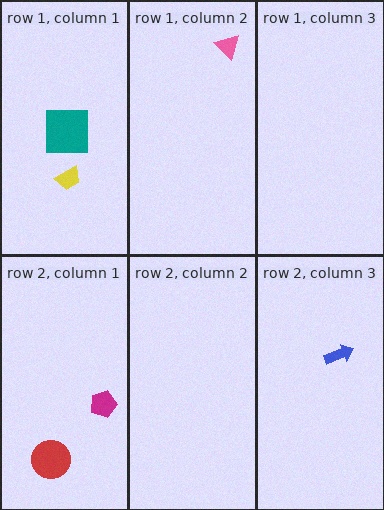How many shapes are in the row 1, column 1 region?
2.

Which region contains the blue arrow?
The row 2, column 3 region.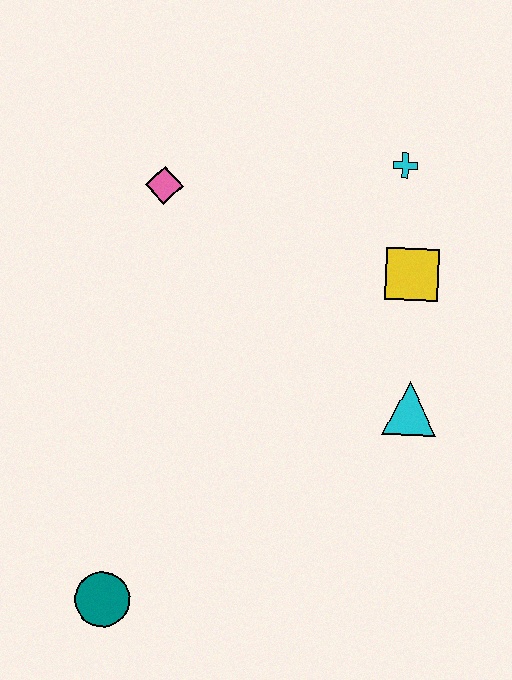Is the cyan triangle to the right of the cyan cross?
Yes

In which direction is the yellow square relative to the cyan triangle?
The yellow square is above the cyan triangle.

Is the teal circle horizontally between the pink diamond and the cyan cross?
No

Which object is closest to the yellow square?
The cyan cross is closest to the yellow square.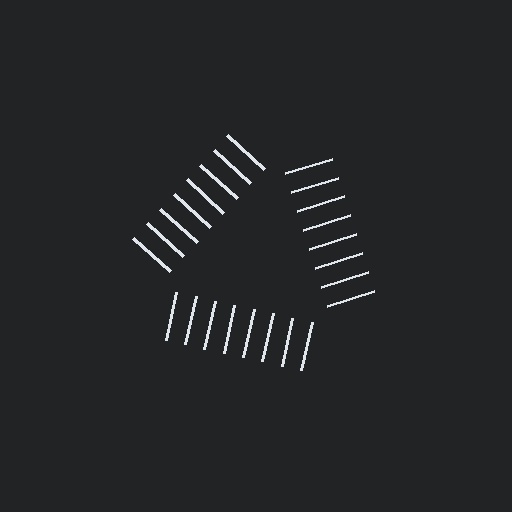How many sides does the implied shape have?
3 sides — the line-ends trace a triangle.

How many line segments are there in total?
24 — 8 along each of the 3 edges.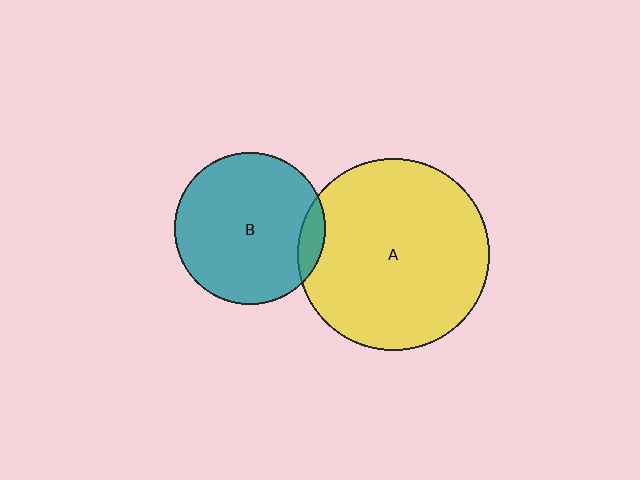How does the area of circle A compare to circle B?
Approximately 1.6 times.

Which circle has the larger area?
Circle A (yellow).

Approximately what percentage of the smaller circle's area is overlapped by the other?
Approximately 10%.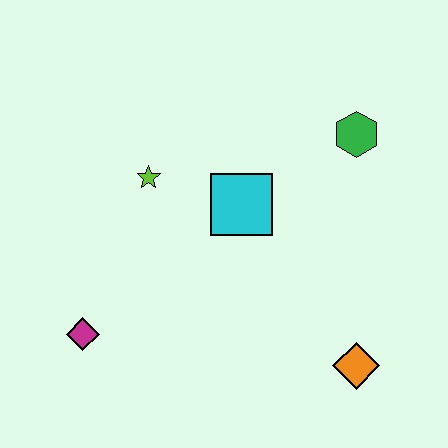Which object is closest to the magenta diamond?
The lime star is closest to the magenta diamond.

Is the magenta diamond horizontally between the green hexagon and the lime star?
No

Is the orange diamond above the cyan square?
No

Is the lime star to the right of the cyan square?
No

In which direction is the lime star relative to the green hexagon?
The lime star is to the left of the green hexagon.